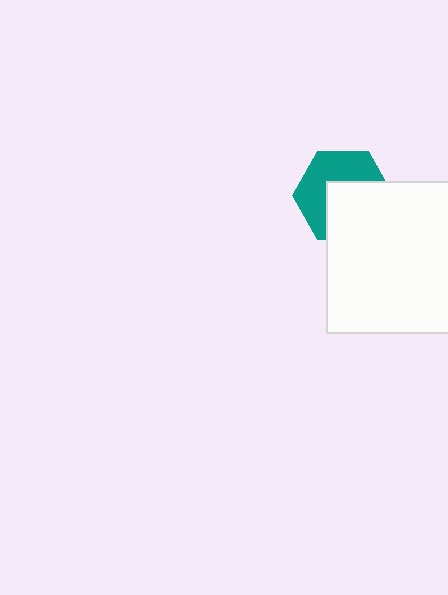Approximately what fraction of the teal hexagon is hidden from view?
Roughly 50% of the teal hexagon is hidden behind the white rectangle.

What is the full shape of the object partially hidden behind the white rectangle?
The partially hidden object is a teal hexagon.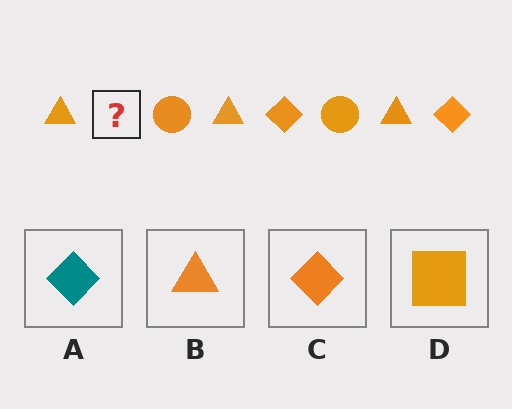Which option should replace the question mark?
Option C.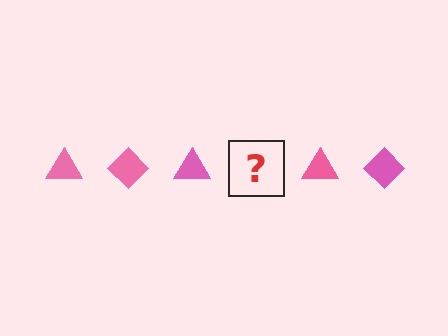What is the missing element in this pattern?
The missing element is a pink diamond.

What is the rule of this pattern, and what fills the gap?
The rule is that the pattern cycles through triangle, diamond shapes in pink. The gap should be filled with a pink diamond.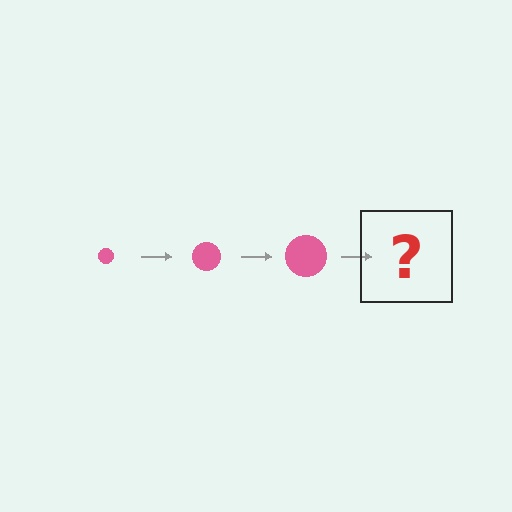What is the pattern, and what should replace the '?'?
The pattern is that the circle gets progressively larger each step. The '?' should be a pink circle, larger than the previous one.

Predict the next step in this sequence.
The next step is a pink circle, larger than the previous one.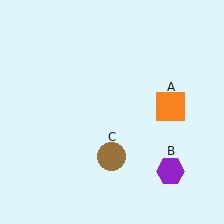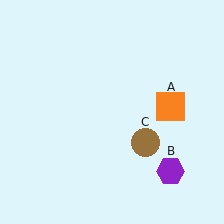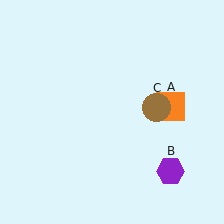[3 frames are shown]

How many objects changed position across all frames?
1 object changed position: brown circle (object C).